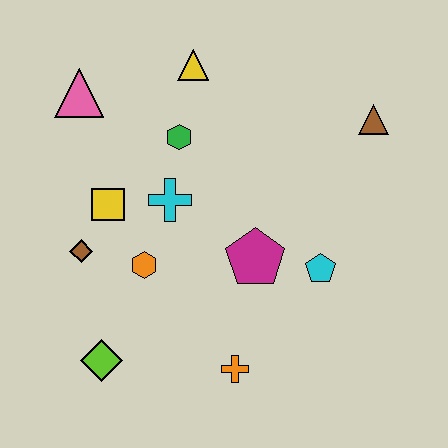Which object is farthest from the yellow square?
The brown triangle is farthest from the yellow square.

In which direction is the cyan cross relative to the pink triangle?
The cyan cross is below the pink triangle.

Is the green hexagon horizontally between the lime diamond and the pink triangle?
No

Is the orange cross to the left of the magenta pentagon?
Yes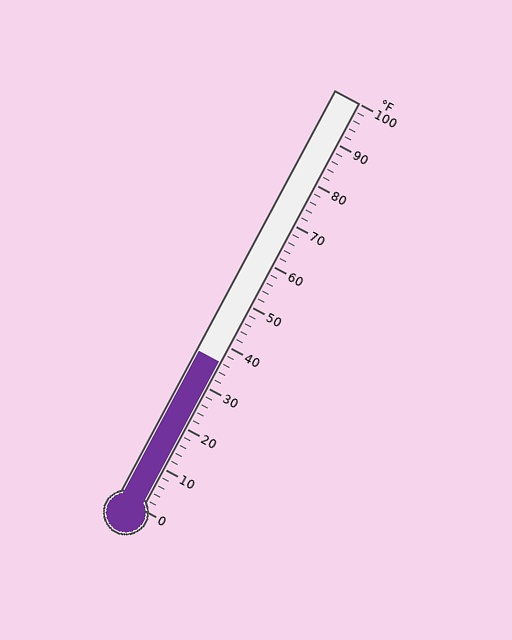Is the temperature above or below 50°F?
The temperature is below 50°F.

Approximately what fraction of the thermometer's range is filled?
The thermometer is filled to approximately 35% of its range.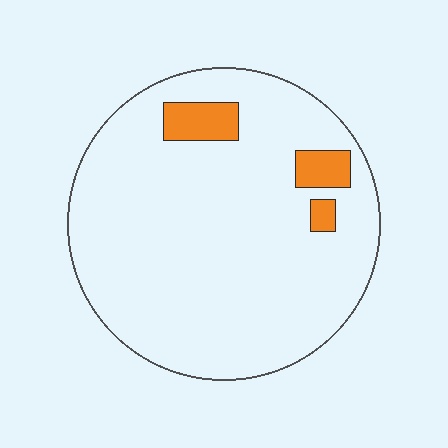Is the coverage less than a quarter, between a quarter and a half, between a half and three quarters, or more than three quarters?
Less than a quarter.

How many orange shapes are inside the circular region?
3.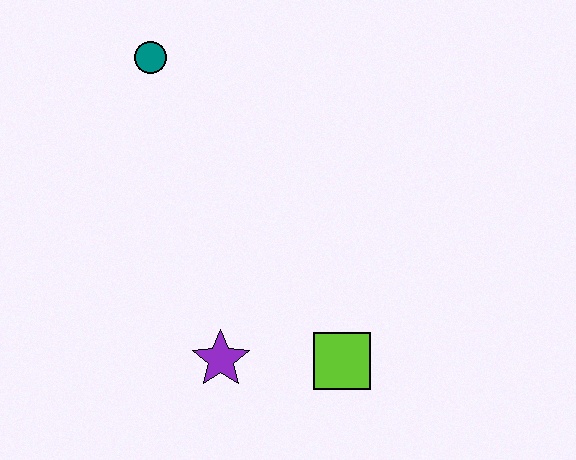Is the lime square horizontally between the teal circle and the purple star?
No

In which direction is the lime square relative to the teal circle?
The lime square is below the teal circle.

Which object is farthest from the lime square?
The teal circle is farthest from the lime square.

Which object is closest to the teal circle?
The purple star is closest to the teal circle.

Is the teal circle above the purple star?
Yes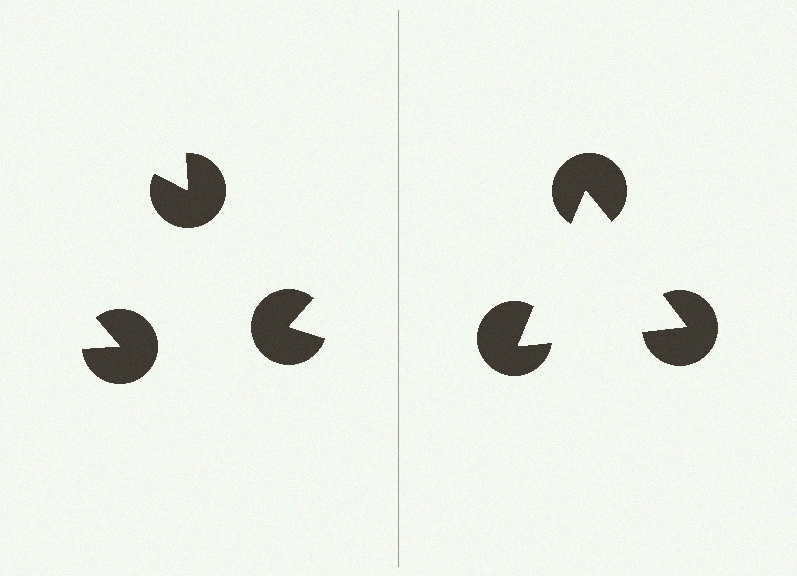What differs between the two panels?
The pac-man discs are positioned identically on both sides; only the wedge orientations differ. On the right they align to a triangle; on the left they are misaligned.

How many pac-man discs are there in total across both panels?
6 — 3 on each side.